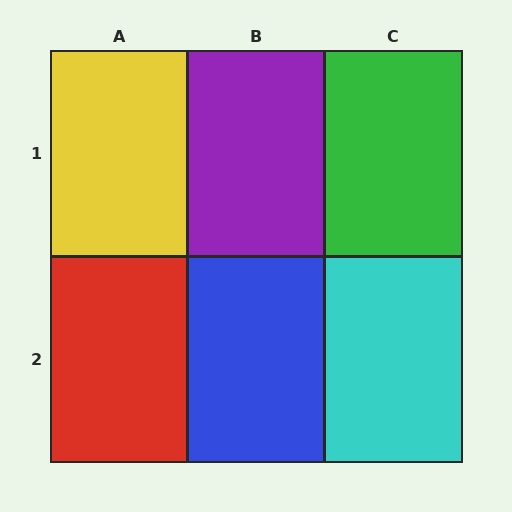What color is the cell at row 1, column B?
Purple.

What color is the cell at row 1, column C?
Green.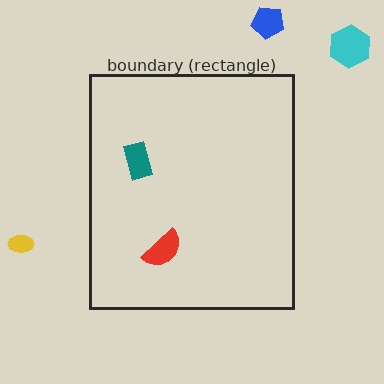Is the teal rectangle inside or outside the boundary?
Inside.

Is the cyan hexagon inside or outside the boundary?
Outside.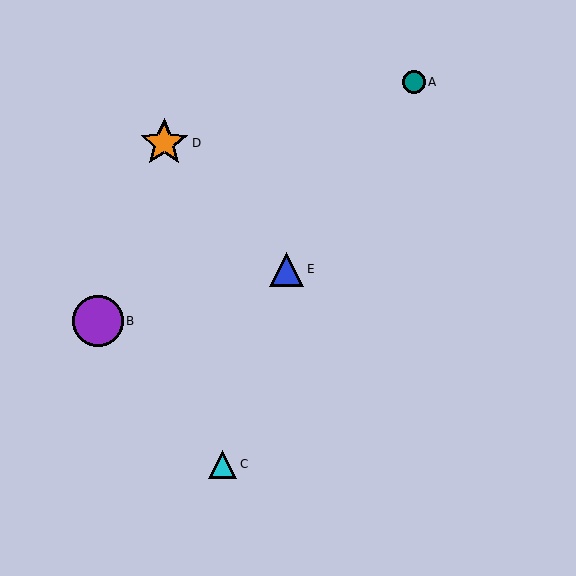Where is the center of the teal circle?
The center of the teal circle is at (414, 82).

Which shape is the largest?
The purple circle (labeled B) is the largest.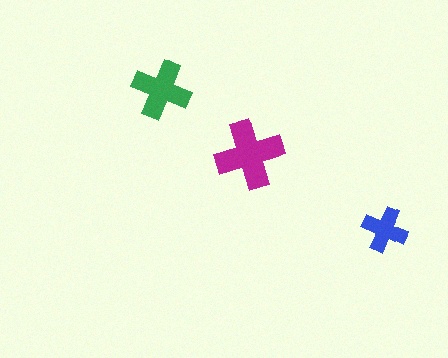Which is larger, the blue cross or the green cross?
The green one.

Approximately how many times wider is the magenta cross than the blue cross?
About 1.5 times wider.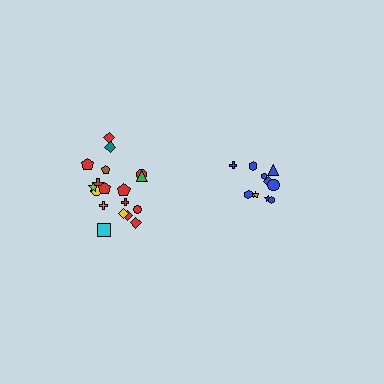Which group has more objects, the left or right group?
The left group.